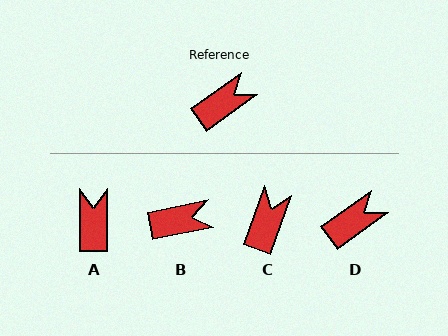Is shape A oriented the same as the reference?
No, it is off by about 54 degrees.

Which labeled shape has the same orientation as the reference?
D.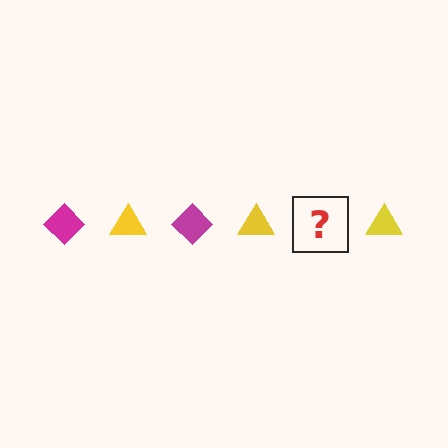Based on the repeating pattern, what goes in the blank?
The blank should be a magenta diamond.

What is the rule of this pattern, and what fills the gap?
The rule is that the pattern alternates between magenta diamond and yellow triangle. The gap should be filled with a magenta diamond.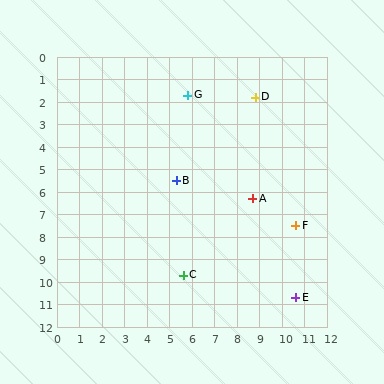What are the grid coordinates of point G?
Point G is at approximately (5.8, 1.7).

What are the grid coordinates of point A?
Point A is at approximately (8.7, 6.3).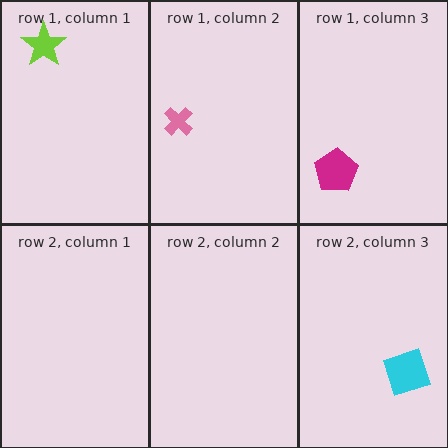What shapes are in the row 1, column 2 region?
The pink cross.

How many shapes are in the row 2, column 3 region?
1.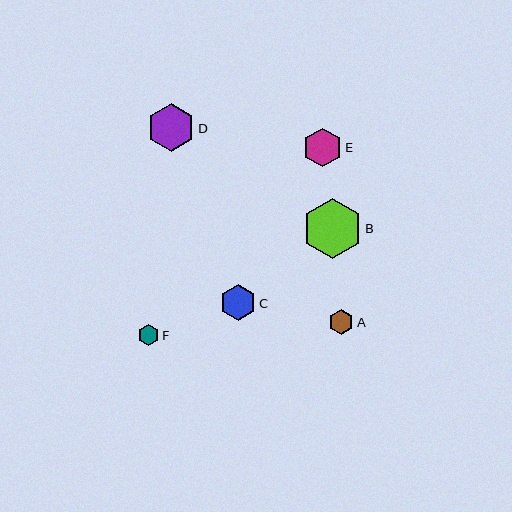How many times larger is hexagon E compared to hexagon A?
Hexagon E is approximately 1.6 times the size of hexagon A.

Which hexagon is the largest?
Hexagon B is the largest with a size of approximately 60 pixels.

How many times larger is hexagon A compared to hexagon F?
Hexagon A is approximately 1.2 times the size of hexagon F.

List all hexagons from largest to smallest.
From largest to smallest: B, D, E, C, A, F.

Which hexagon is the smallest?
Hexagon F is the smallest with a size of approximately 21 pixels.